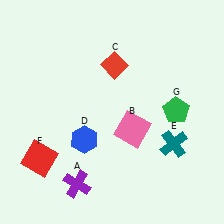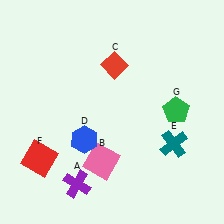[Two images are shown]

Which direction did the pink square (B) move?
The pink square (B) moved down.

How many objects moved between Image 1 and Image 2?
1 object moved between the two images.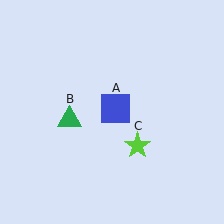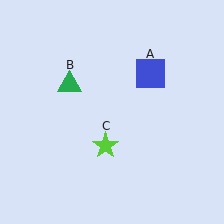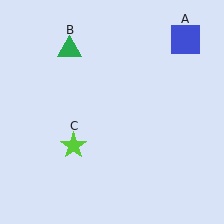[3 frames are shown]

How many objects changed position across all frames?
3 objects changed position: blue square (object A), green triangle (object B), lime star (object C).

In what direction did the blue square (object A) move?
The blue square (object A) moved up and to the right.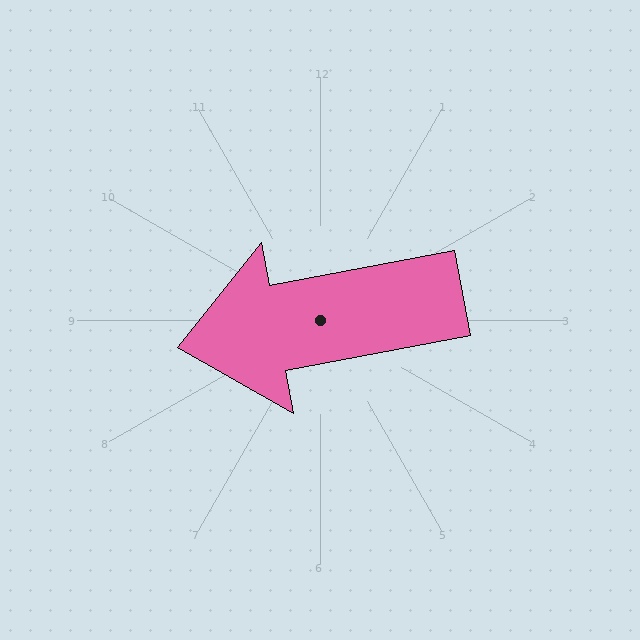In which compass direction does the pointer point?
West.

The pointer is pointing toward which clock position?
Roughly 9 o'clock.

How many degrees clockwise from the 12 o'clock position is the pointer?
Approximately 259 degrees.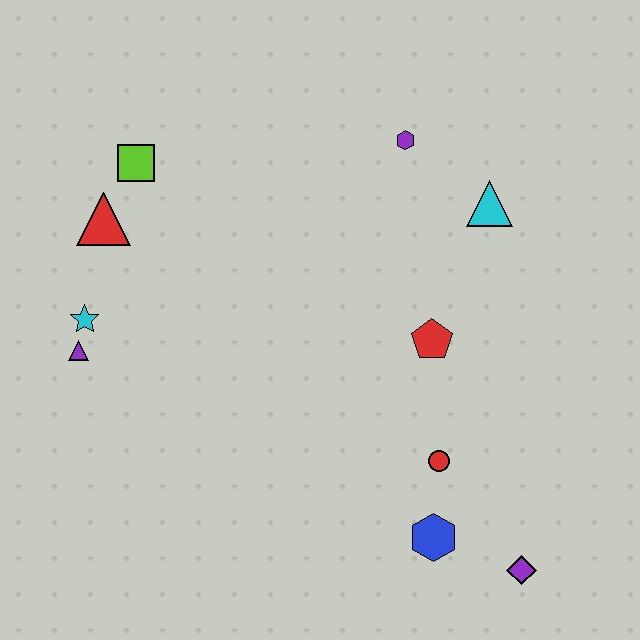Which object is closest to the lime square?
The red triangle is closest to the lime square.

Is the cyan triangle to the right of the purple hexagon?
Yes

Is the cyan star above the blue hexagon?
Yes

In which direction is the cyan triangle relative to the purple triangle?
The cyan triangle is to the right of the purple triangle.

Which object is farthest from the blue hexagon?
The lime square is farthest from the blue hexagon.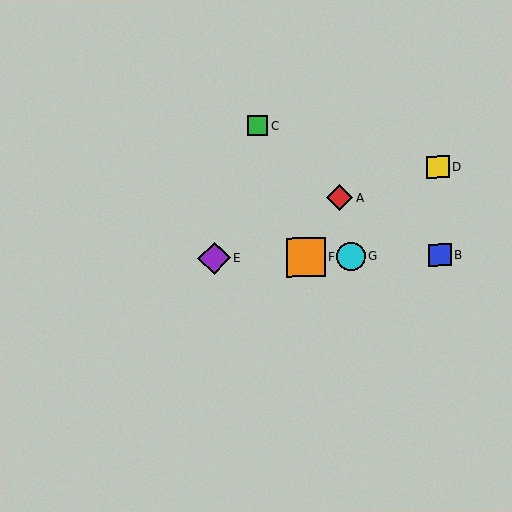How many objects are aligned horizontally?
4 objects (B, E, F, G) are aligned horizontally.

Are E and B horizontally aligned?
Yes, both are at y≈258.